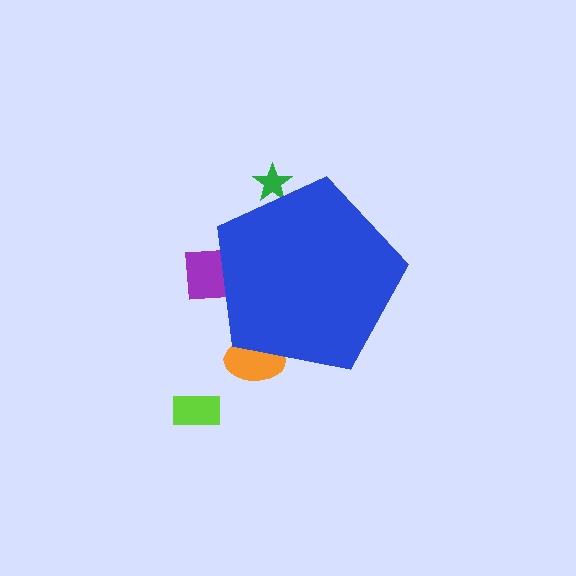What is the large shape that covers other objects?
A blue pentagon.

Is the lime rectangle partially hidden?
No, the lime rectangle is fully visible.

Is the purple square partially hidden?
Yes, the purple square is partially hidden behind the blue pentagon.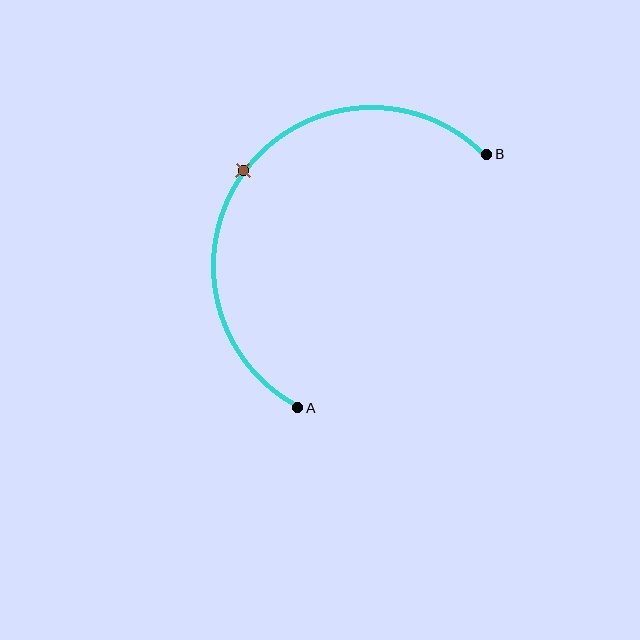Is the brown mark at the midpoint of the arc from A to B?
Yes. The brown mark lies on the arc at equal arc-length from both A and B — it is the arc midpoint.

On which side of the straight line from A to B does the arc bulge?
The arc bulges above and to the left of the straight line connecting A and B.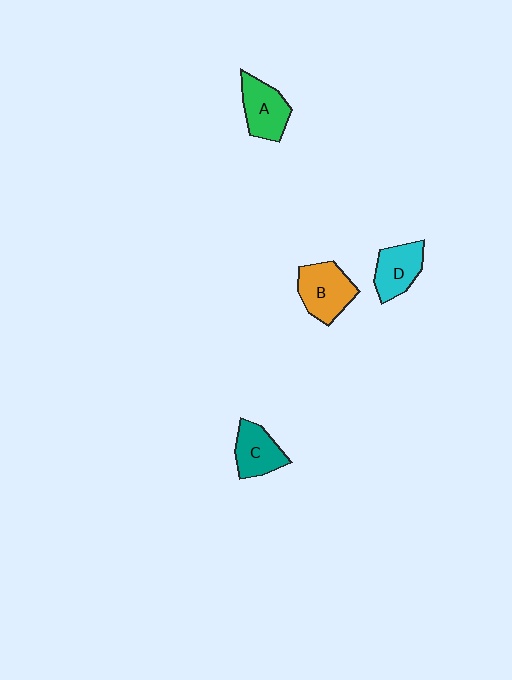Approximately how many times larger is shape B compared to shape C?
Approximately 1.2 times.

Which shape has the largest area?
Shape B (orange).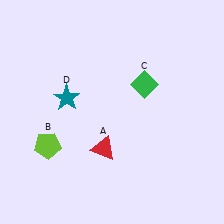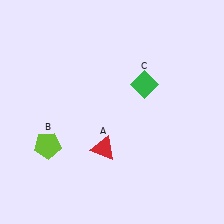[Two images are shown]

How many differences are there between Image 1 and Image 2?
There is 1 difference between the two images.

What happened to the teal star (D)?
The teal star (D) was removed in Image 2. It was in the top-left area of Image 1.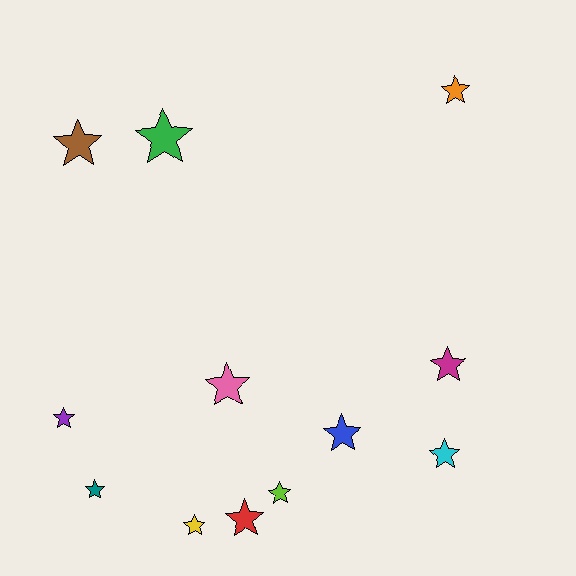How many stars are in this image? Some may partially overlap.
There are 12 stars.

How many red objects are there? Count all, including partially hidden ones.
There is 1 red object.